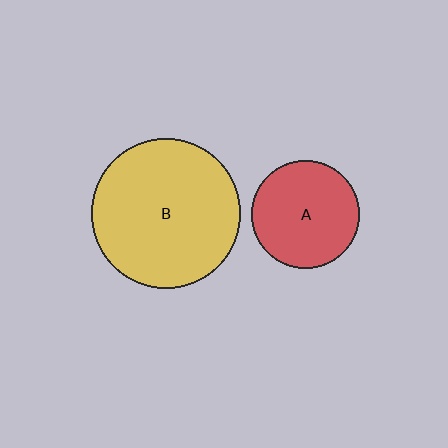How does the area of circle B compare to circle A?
Approximately 1.9 times.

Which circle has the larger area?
Circle B (yellow).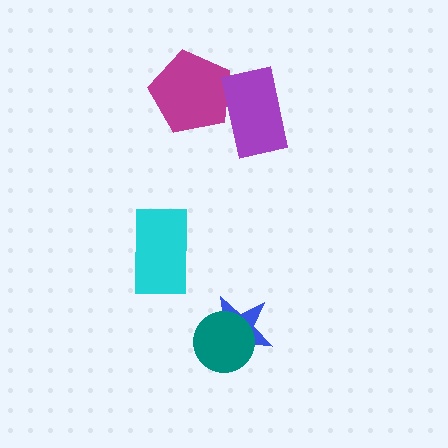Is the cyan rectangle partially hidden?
No, no other shape covers it.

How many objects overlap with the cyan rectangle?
0 objects overlap with the cyan rectangle.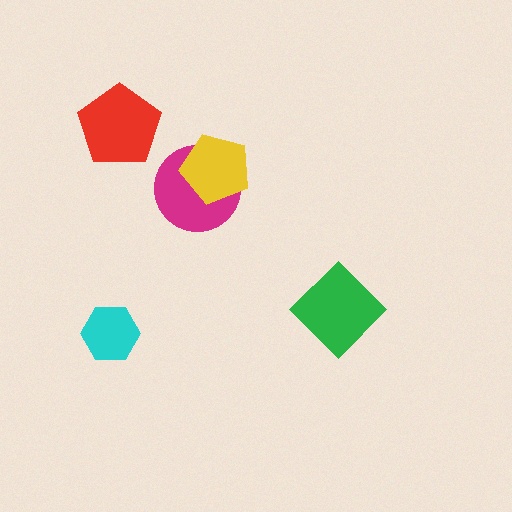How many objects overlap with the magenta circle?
1 object overlaps with the magenta circle.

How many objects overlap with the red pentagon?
0 objects overlap with the red pentagon.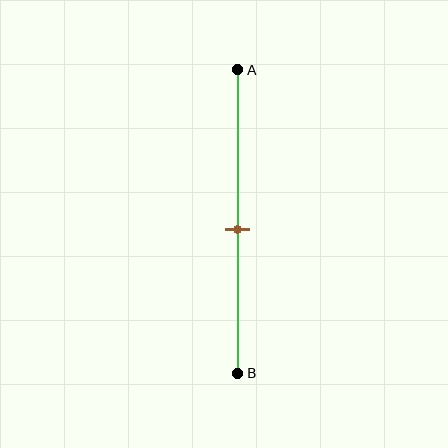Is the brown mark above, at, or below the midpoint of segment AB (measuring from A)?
The brown mark is approximately at the midpoint of segment AB.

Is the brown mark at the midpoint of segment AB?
Yes, the mark is approximately at the midpoint.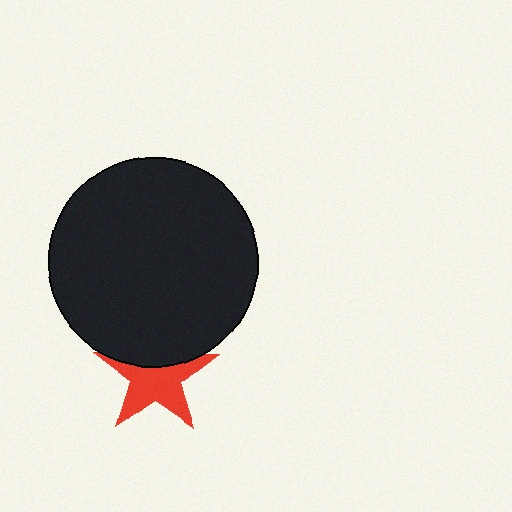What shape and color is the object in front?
The object in front is a black circle.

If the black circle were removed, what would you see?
You would see the complete red star.